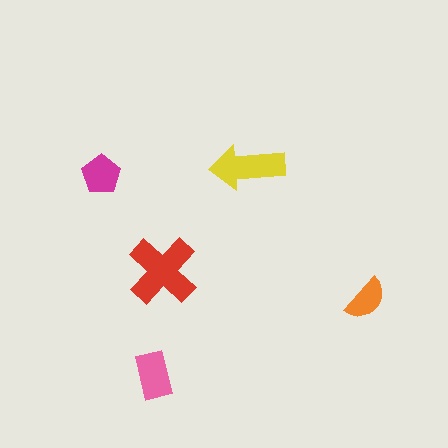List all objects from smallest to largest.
The orange semicircle, the magenta pentagon, the pink rectangle, the yellow arrow, the red cross.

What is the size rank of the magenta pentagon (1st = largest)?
4th.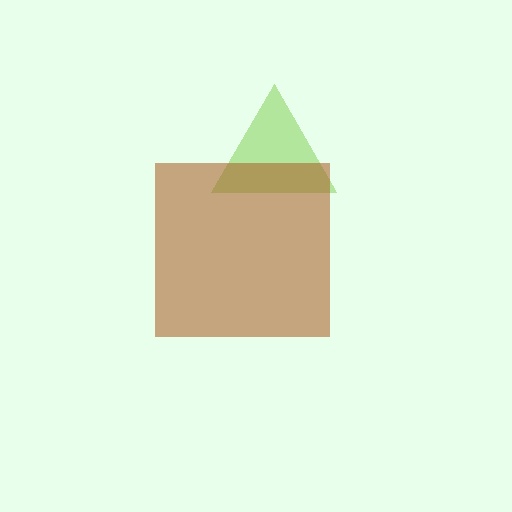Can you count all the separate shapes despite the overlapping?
Yes, there are 2 separate shapes.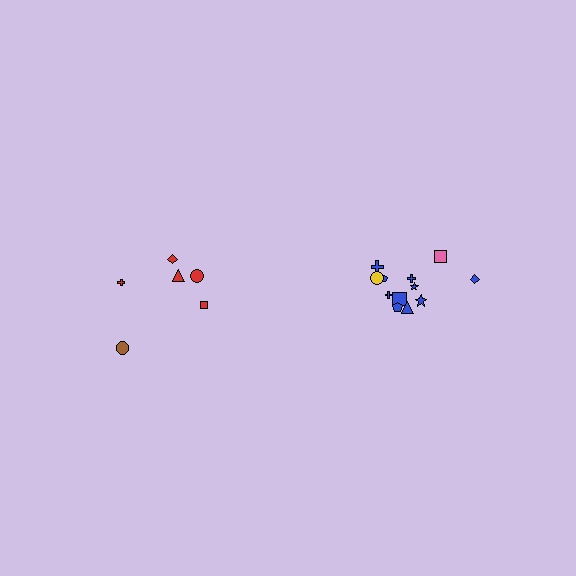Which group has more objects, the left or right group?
The right group.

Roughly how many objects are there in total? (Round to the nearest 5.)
Roughly 20 objects in total.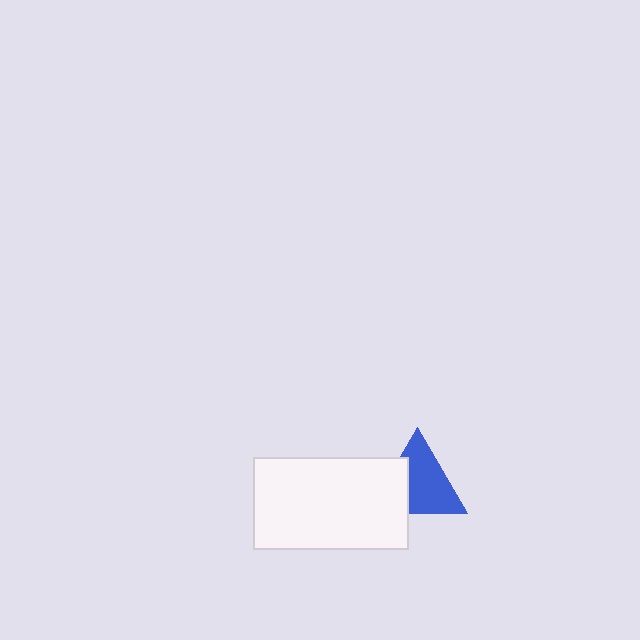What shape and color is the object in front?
The object in front is a white rectangle.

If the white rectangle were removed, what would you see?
You would see the complete blue triangle.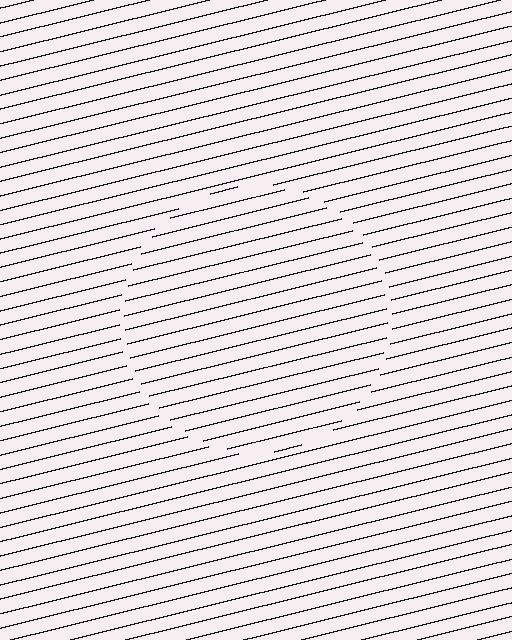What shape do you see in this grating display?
An illusory circle. The interior of the shape contains the same grating, shifted by half a period — the contour is defined by the phase discontinuity where line-ends from the inner and outer gratings abut.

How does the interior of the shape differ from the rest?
The interior of the shape contains the same grating, shifted by half a period — the contour is defined by the phase discontinuity where line-ends from the inner and outer gratings abut.